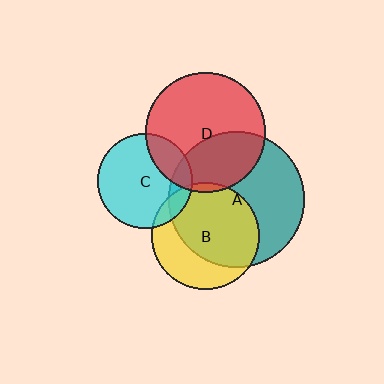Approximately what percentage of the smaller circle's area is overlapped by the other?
Approximately 20%.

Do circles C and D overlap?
Yes.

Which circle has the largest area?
Circle A (teal).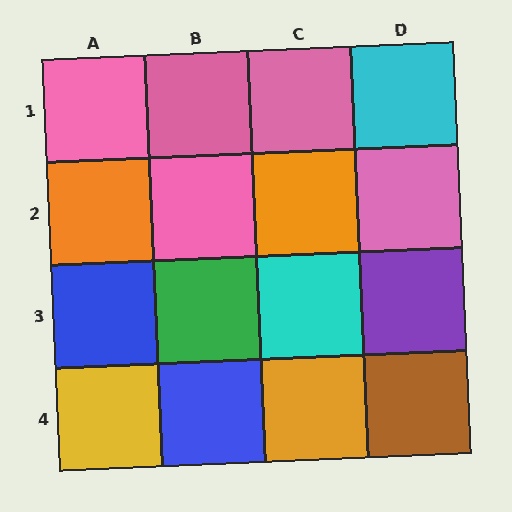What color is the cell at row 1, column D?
Cyan.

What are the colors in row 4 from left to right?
Yellow, blue, orange, brown.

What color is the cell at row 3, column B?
Green.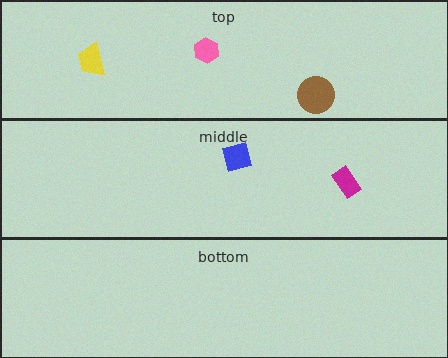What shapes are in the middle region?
The magenta rectangle, the blue square.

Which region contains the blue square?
The middle region.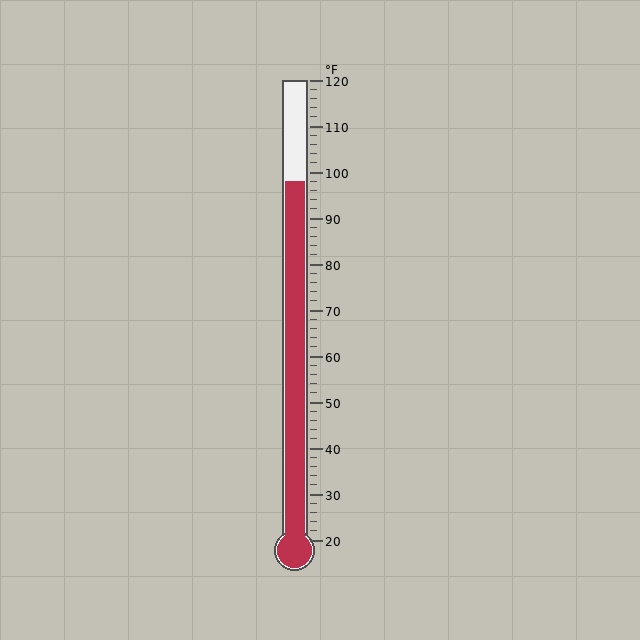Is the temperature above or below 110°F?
The temperature is below 110°F.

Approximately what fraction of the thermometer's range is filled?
The thermometer is filled to approximately 80% of its range.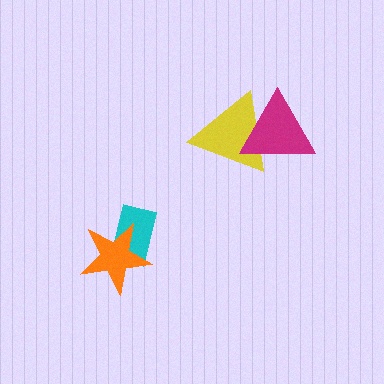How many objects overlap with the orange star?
1 object overlaps with the orange star.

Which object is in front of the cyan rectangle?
The orange star is in front of the cyan rectangle.